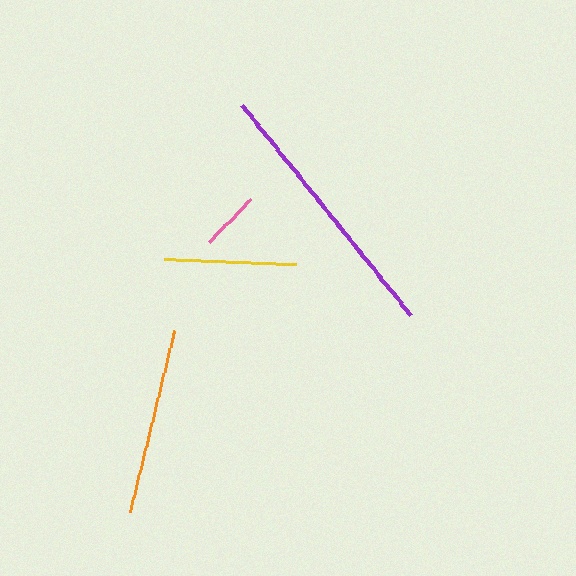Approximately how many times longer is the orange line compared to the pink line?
The orange line is approximately 3.1 times the length of the pink line.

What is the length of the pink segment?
The pink segment is approximately 60 pixels long.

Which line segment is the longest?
The purple line is the longest at approximately 269 pixels.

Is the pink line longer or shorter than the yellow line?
The yellow line is longer than the pink line.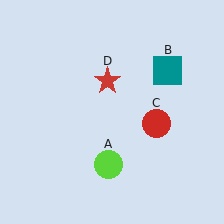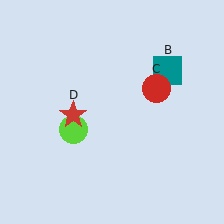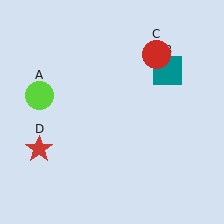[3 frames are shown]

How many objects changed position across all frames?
3 objects changed position: lime circle (object A), red circle (object C), red star (object D).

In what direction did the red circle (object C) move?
The red circle (object C) moved up.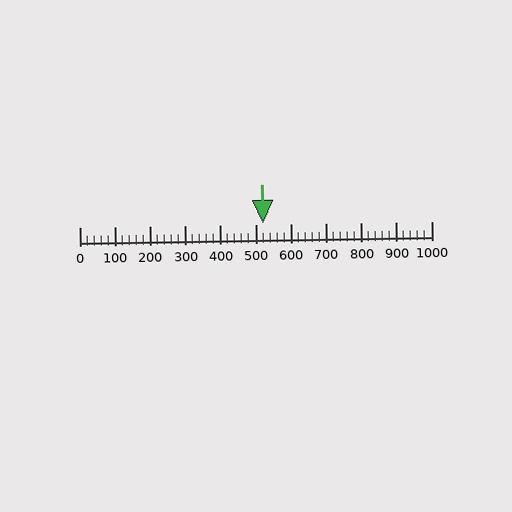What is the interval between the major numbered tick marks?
The major tick marks are spaced 100 units apart.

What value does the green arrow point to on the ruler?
The green arrow points to approximately 522.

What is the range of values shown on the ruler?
The ruler shows values from 0 to 1000.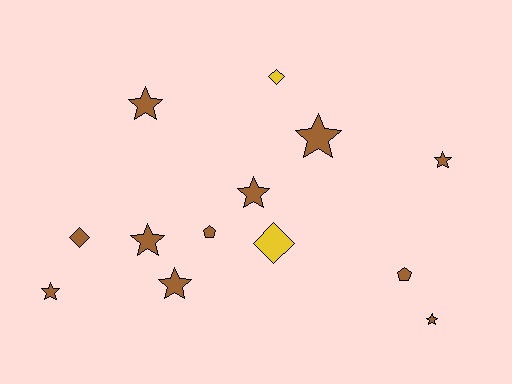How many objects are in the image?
There are 13 objects.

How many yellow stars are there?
There are no yellow stars.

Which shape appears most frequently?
Star, with 8 objects.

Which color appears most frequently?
Brown, with 11 objects.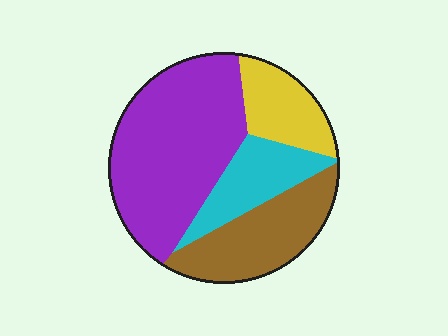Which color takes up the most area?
Purple, at roughly 45%.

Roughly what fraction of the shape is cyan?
Cyan covers roughly 15% of the shape.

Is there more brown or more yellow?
Brown.